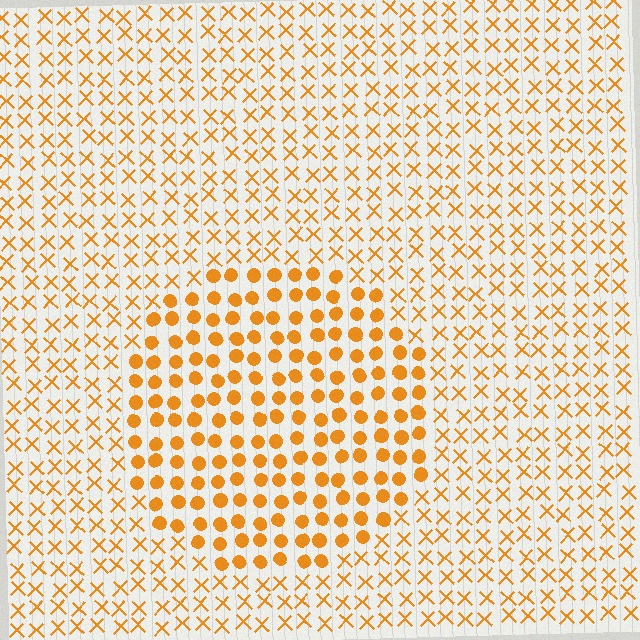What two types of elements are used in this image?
The image uses circles inside the circle region and X marks outside it.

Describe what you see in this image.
The image is filled with small orange elements arranged in a uniform grid. A circle-shaped region contains circles, while the surrounding area contains X marks. The boundary is defined purely by the change in element shape.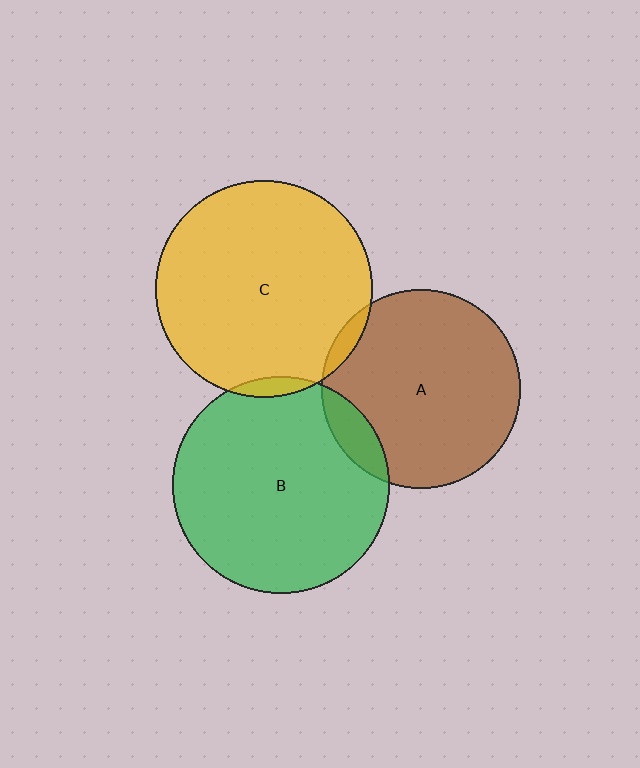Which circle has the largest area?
Circle B (green).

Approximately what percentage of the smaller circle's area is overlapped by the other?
Approximately 5%.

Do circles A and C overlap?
Yes.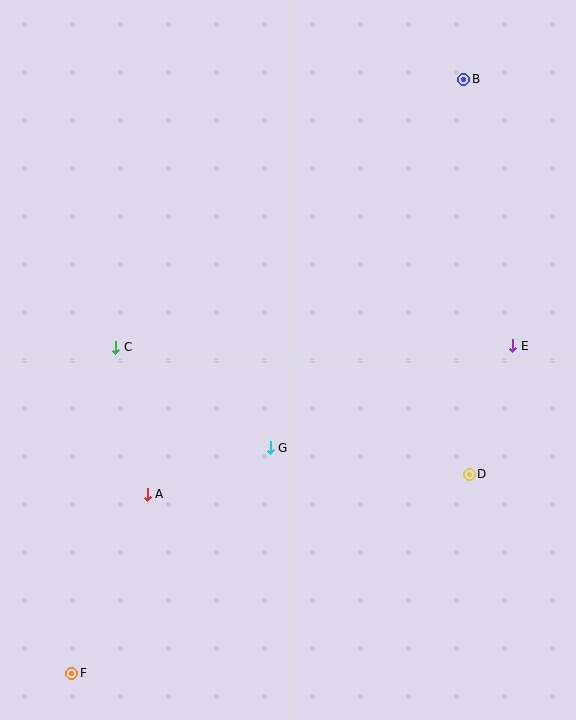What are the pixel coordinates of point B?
Point B is at (464, 79).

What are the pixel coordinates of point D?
Point D is at (469, 474).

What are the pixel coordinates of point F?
Point F is at (72, 673).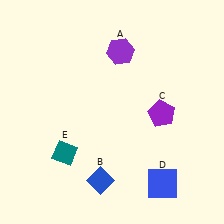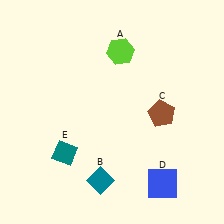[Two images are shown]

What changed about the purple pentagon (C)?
In Image 1, C is purple. In Image 2, it changed to brown.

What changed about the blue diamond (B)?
In Image 1, B is blue. In Image 2, it changed to teal.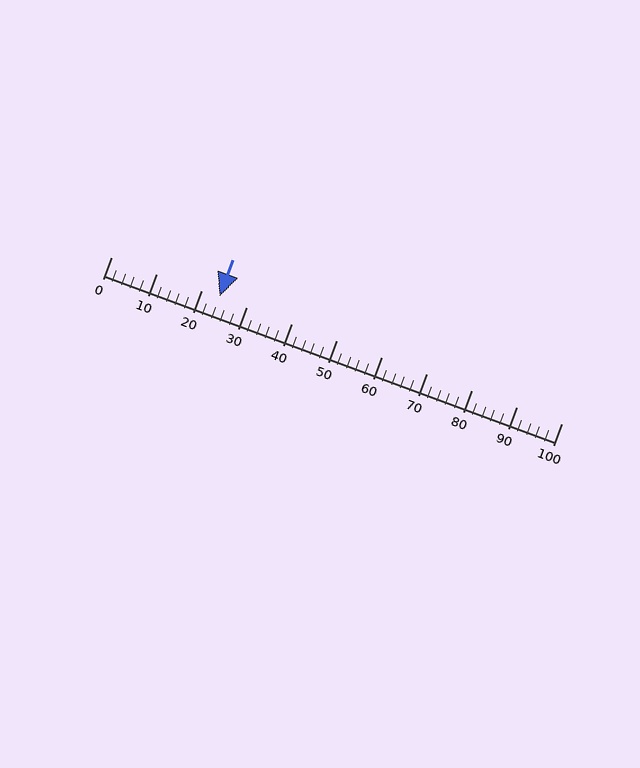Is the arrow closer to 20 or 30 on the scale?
The arrow is closer to 20.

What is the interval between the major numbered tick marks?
The major tick marks are spaced 10 units apart.